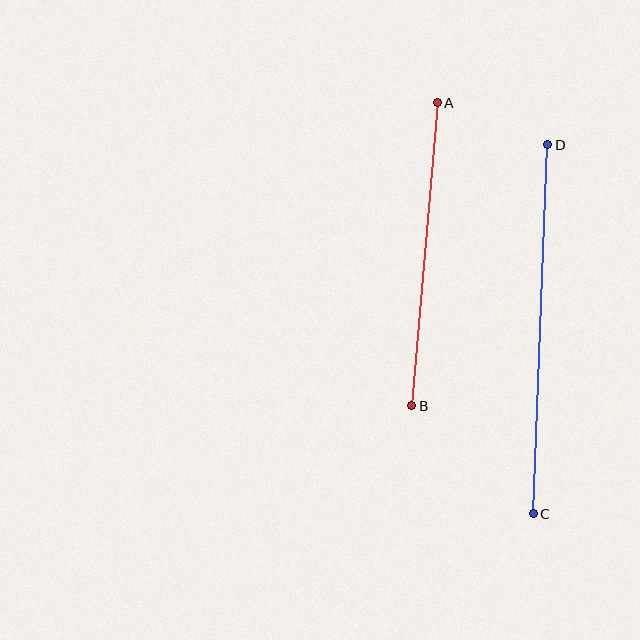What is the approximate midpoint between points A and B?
The midpoint is at approximately (424, 254) pixels.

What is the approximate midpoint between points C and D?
The midpoint is at approximately (540, 329) pixels.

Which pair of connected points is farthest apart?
Points C and D are farthest apart.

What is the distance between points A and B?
The distance is approximately 304 pixels.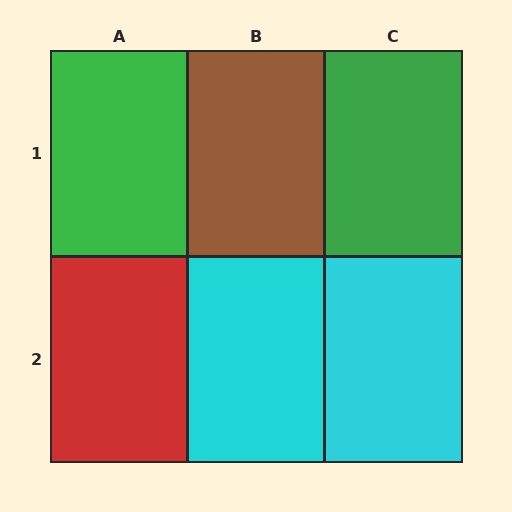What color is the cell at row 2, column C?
Cyan.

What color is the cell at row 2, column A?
Red.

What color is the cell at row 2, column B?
Cyan.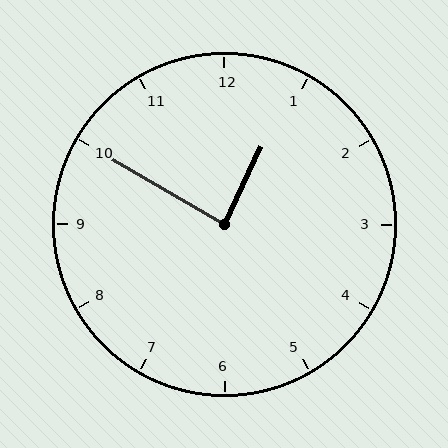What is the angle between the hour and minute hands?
Approximately 85 degrees.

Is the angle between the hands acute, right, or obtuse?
It is right.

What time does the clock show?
12:50.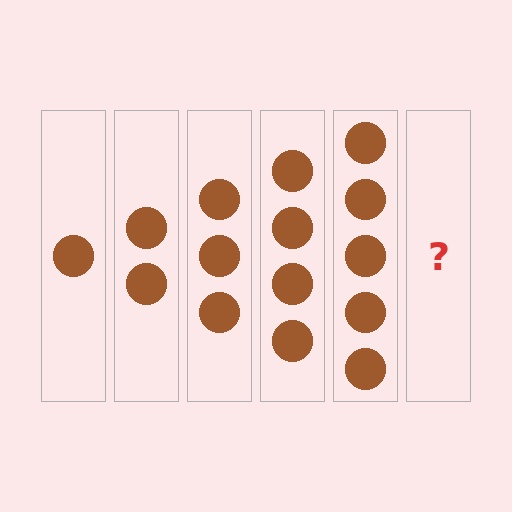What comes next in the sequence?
The next element should be 6 circles.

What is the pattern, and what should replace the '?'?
The pattern is that each step adds one more circle. The '?' should be 6 circles.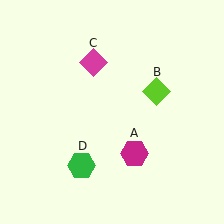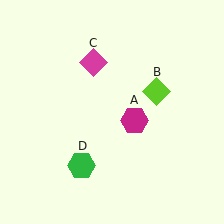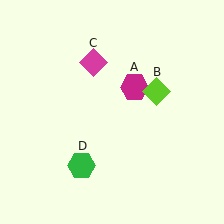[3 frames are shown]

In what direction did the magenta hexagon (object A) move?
The magenta hexagon (object A) moved up.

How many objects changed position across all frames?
1 object changed position: magenta hexagon (object A).